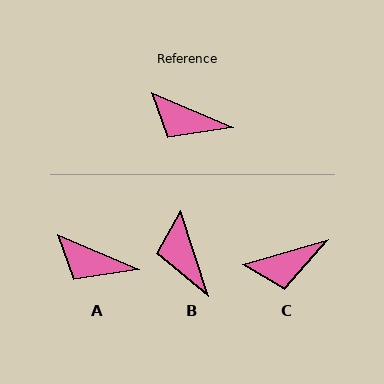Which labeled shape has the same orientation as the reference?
A.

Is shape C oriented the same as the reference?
No, it is off by about 40 degrees.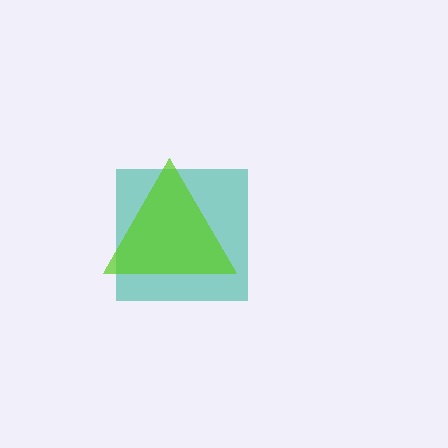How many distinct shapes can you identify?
There are 2 distinct shapes: a teal square, a lime triangle.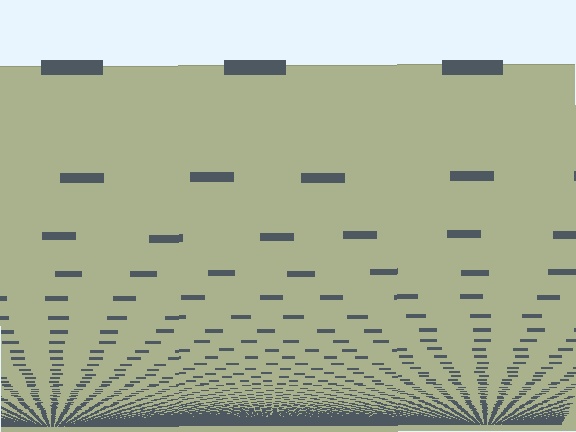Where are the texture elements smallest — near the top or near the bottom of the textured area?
Near the bottom.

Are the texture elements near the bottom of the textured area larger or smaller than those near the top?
Smaller. The gradient is inverted — elements near the bottom are smaller and denser.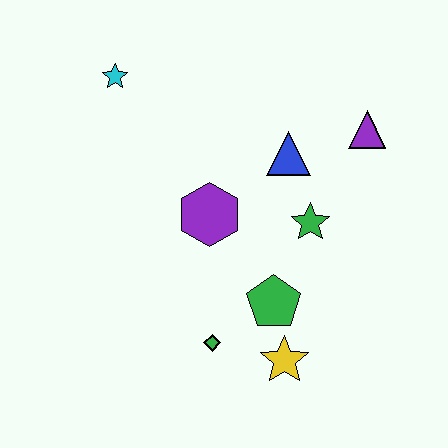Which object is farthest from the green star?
The cyan star is farthest from the green star.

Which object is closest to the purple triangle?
The blue triangle is closest to the purple triangle.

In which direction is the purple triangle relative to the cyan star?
The purple triangle is to the right of the cyan star.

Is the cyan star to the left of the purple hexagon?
Yes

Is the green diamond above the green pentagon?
No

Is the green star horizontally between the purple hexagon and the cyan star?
No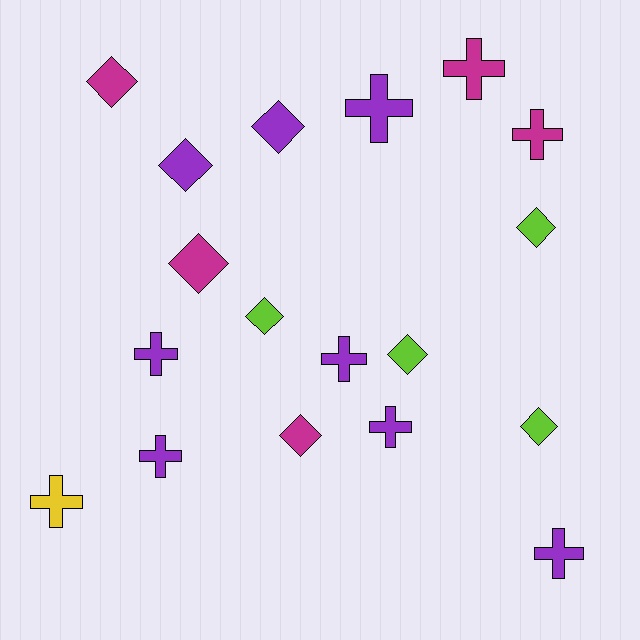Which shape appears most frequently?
Cross, with 9 objects.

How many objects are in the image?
There are 18 objects.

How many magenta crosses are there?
There are 2 magenta crosses.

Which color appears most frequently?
Purple, with 8 objects.